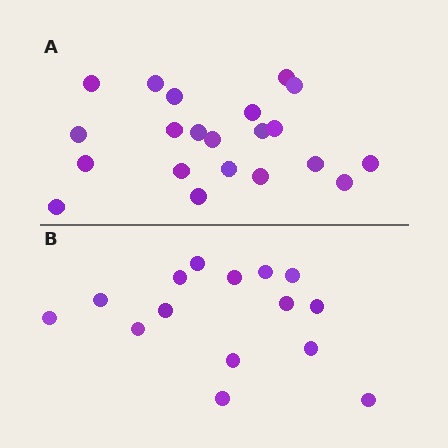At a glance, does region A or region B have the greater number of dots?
Region A (the top region) has more dots.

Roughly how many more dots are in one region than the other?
Region A has about 6 more dots than region B.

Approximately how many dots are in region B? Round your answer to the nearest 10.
About 20 dots. (The exact count is 15, which rounds to 20.)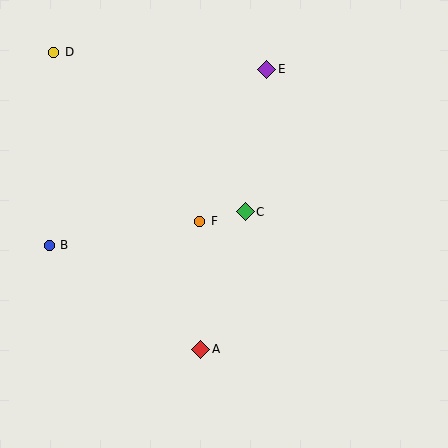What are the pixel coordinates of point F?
Point F is at (200, 221).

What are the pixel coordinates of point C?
Point C is at (245, 212).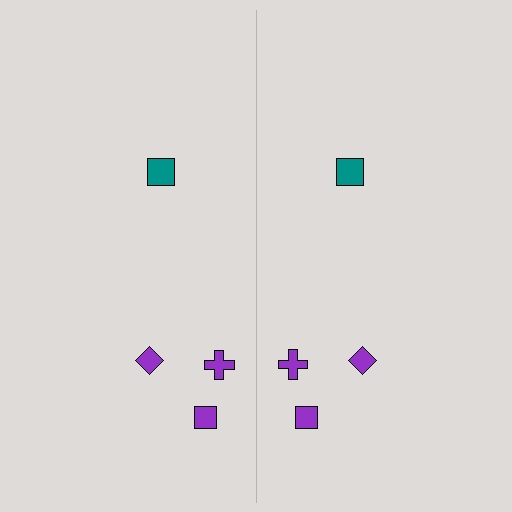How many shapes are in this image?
There are 8 shapes in this image.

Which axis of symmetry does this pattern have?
The pattern has a vertical axis of symmetry running through the center of the image.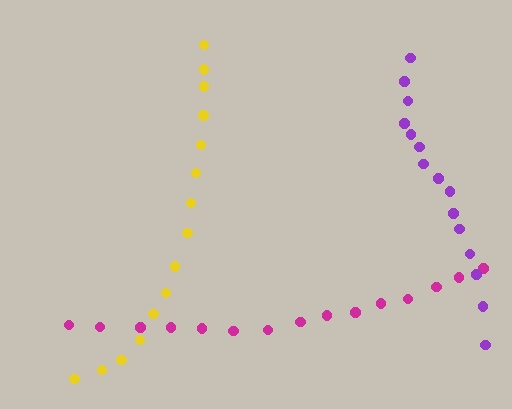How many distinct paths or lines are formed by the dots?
There are 3 distinct paths.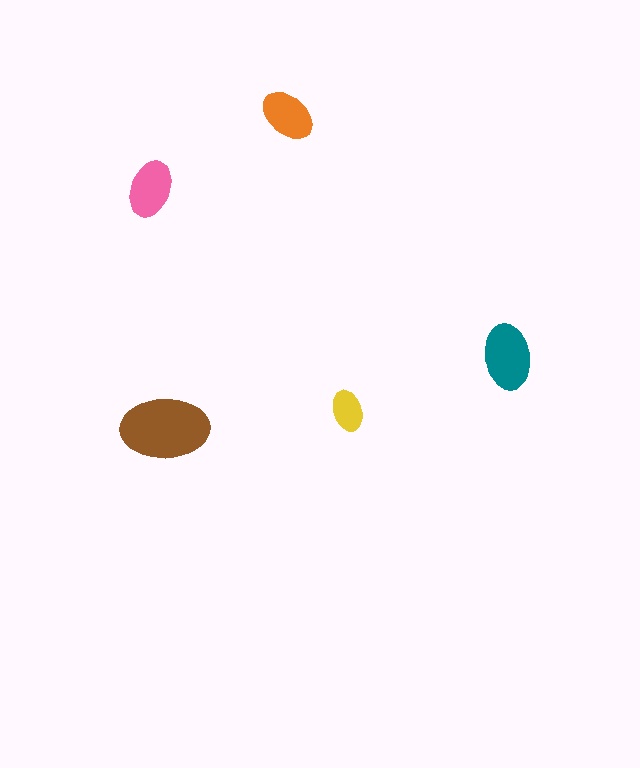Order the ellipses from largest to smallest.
the brown one, the teal one, the pink one, the orange one, the yellow one.